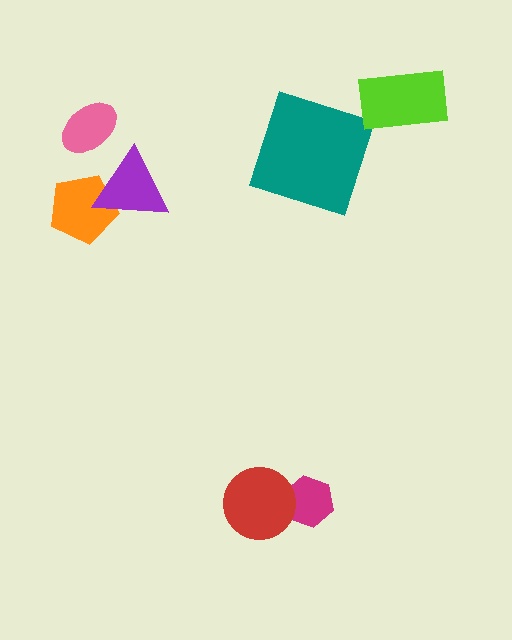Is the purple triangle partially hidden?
No, no other shape covers it.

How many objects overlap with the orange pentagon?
1 object overlaps with the orange pentagon.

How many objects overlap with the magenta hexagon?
1 object overlaps with the magenta hexagon.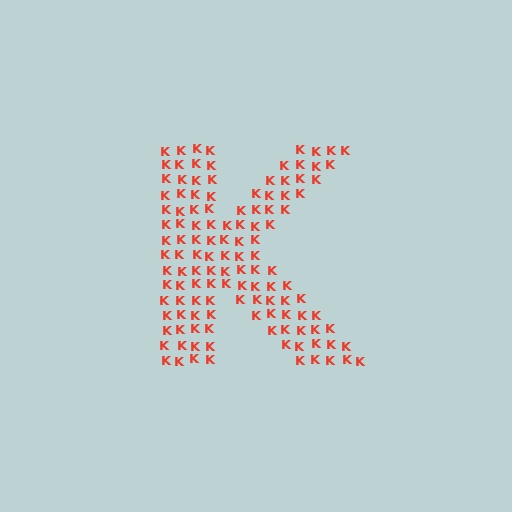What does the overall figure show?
The overall figure shows the letter K.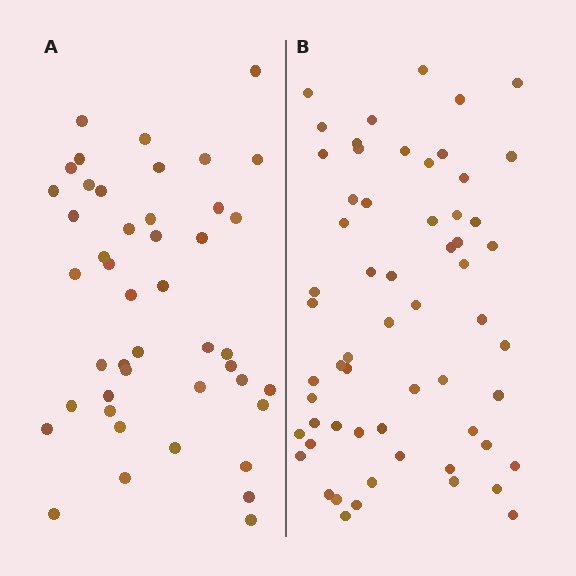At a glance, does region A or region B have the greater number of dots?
Region B (the right region) has more dots.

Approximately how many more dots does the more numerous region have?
Region B has approximately 15 more dots than region A.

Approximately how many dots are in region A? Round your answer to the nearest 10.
About 40 dots. (The exact count is 45, which rounds to 40.)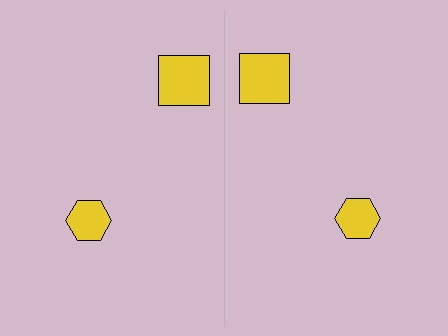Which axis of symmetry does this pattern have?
The pattern has a vertical axis of symmetry running through the center of the image.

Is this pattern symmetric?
Yes, this pattern has bilateral (reflection) symmetry.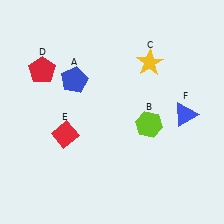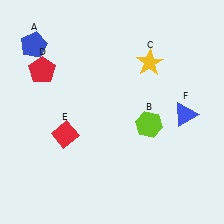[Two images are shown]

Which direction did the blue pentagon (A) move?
The blue pentagon (A) moved left.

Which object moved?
The blue pentagon (A) moved left.